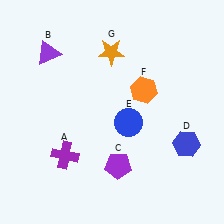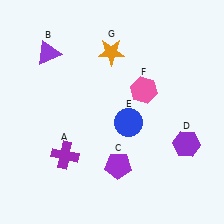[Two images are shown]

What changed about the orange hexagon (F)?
In Image 1, F is orange. In Image 2, it changed to pink.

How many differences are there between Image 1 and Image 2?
There are 2 differences between the two images.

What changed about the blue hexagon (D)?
In Image 1, D is blue. In Image 2, it changed to purple.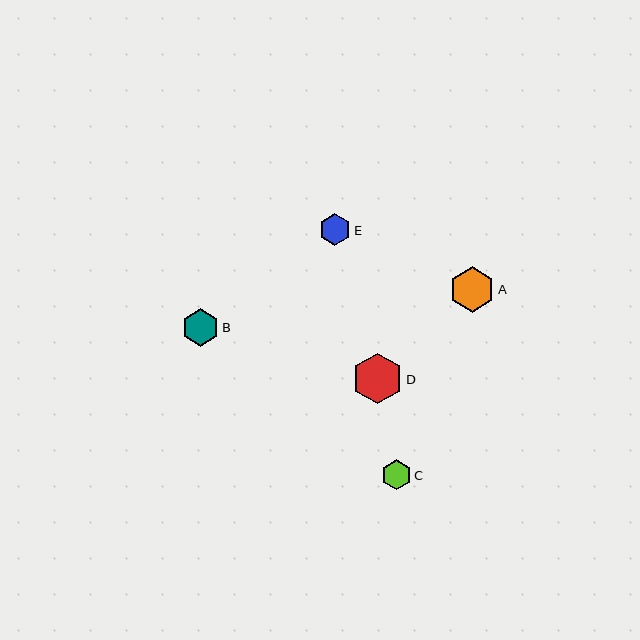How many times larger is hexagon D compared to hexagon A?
Hexagon D is approximately 1.1 times the size of hexagon A.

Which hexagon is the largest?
Hexagon D is the largest with a size of approximately 51 pixels.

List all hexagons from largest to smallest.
From largest to smallest: D, A, B, E, C.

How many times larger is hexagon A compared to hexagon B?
Hexagon A is approximately 1.2 times the size of hexagon B.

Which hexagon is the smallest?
Hexagon C is the smallest with a size of approximately 30 pixels.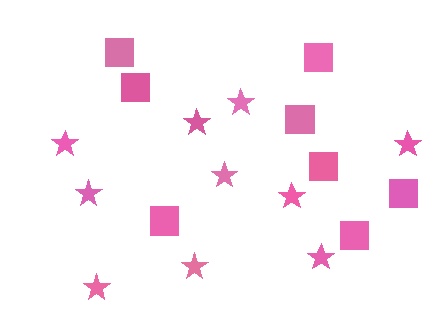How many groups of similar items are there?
There are 2 groups: one group of stars (10) and one group of squares (8).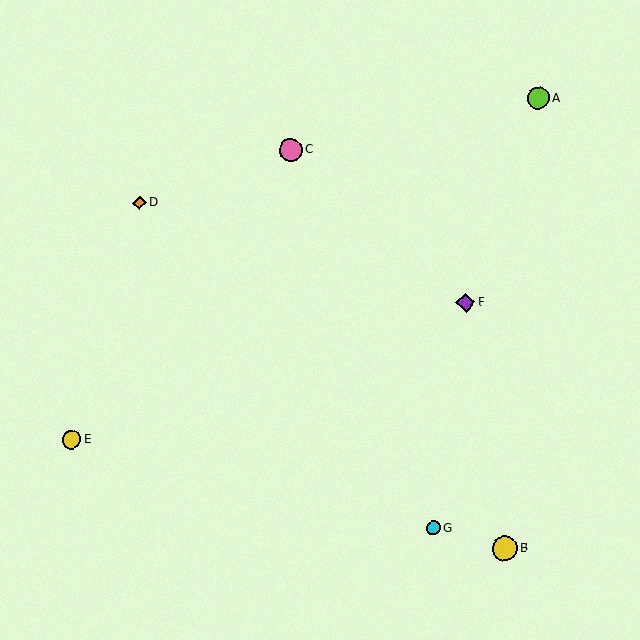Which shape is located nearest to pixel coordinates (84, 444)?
The yellow circle (labeled E) at (71, 439) is nearest to that location.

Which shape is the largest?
The yellow circle (labeled B) is the largest.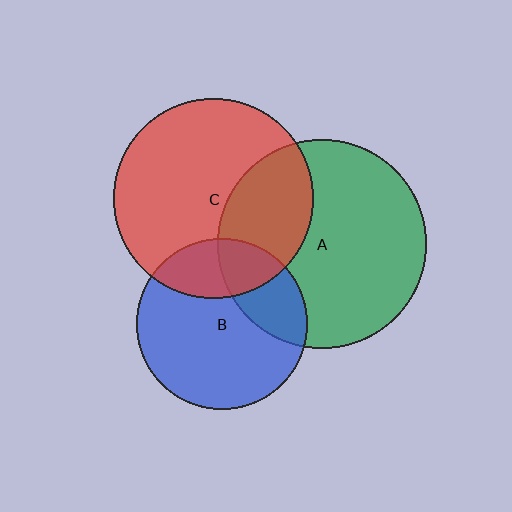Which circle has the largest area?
Circle A (green).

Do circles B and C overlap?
Yes.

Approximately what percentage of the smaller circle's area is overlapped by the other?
Approximately 25%.